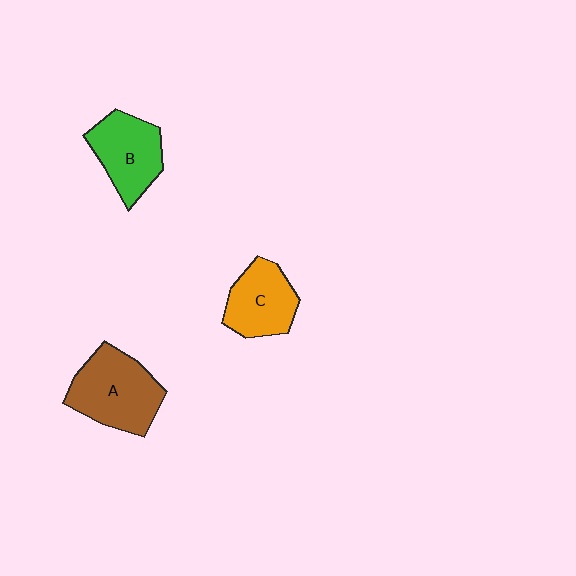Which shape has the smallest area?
Shape C (orange).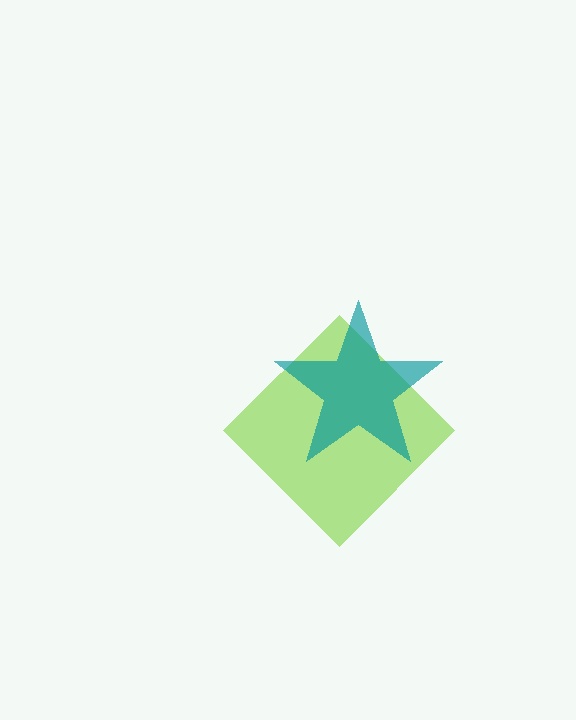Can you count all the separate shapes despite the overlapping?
Yes, there are 2 separate shapes.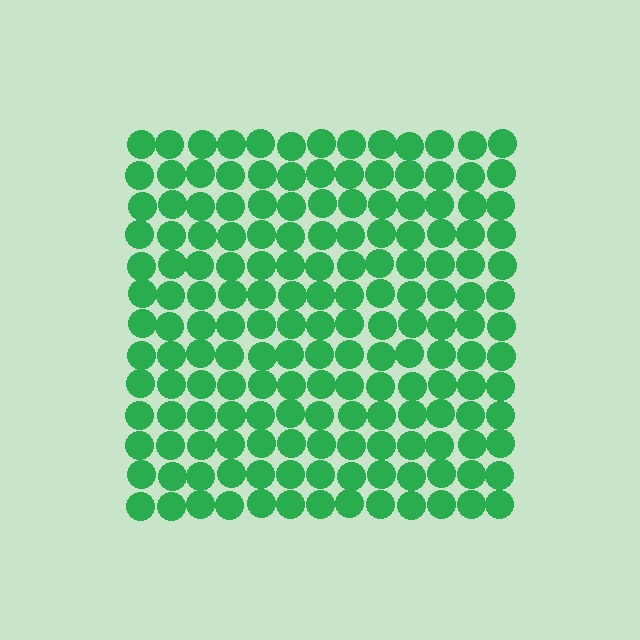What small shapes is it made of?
It is made of small circles.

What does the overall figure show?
The overall figure shows a square.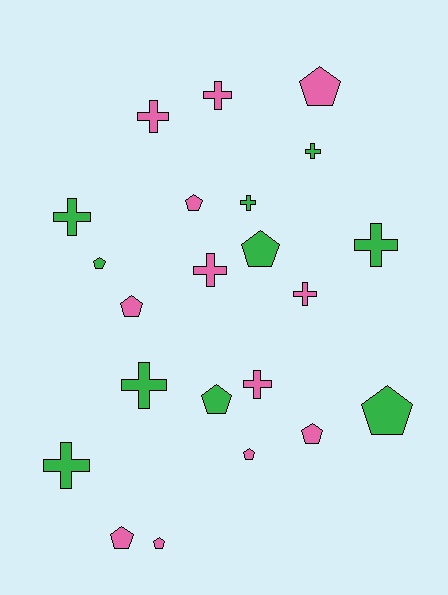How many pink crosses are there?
There are 5 pink crosses.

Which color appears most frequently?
Pink, with 12 objects.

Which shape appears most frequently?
Cross, with 11 objects.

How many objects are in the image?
There are 22 objects.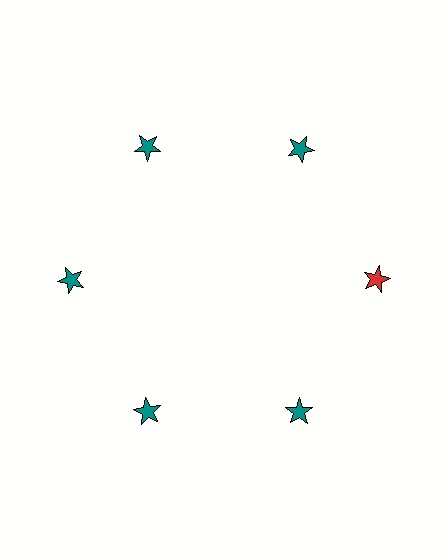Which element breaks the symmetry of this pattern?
The red star at roughly the 3 o'clock position breaks the symmetry. All other shapes are teal stars.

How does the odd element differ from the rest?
It has a different color: red instead of teal.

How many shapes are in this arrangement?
There are 6 shapes arranged in a ring pattern.